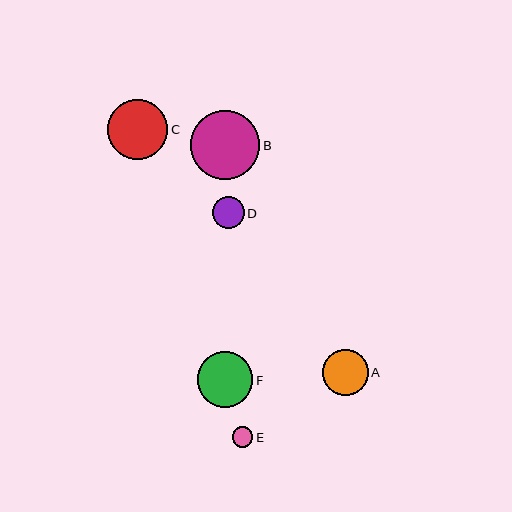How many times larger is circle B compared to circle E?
Circle B is approximately 3.3 times the size of circle E.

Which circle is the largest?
Circle B is the largest with a size of approximately 69 pixels.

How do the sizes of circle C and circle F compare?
Circle C and circle F are approximately the same size.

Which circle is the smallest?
Circle E is the smallest with a size of approximately 21 pixels.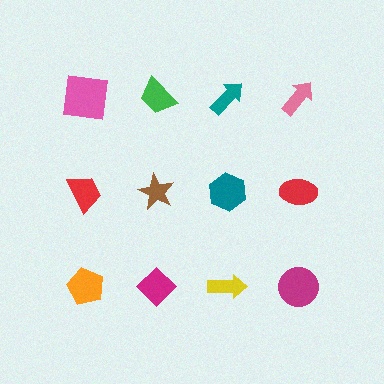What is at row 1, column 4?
A pink arrow.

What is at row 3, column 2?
A magenta diamond.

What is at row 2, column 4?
A red ellipse.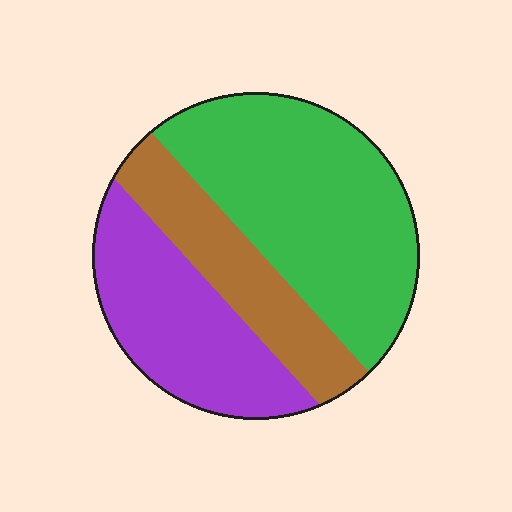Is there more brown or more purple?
Purple.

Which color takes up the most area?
Green, at roughly 50%.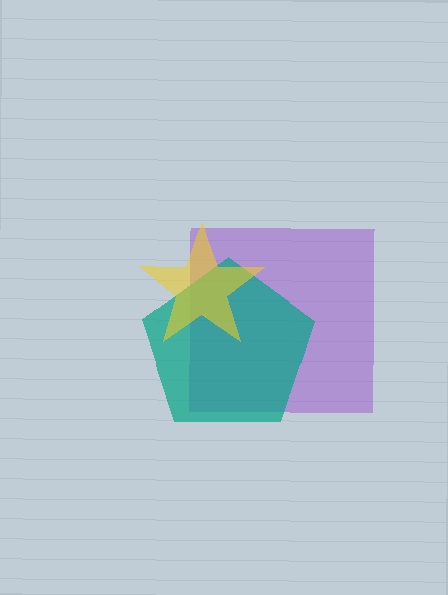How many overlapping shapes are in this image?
There are 3 overlapping shapes in the image.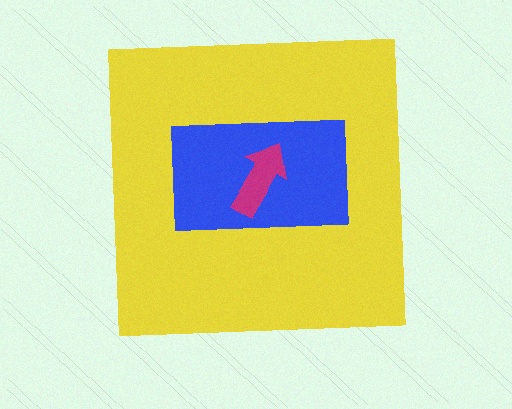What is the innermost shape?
The magenta arrow.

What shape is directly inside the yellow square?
The blue rectangle.